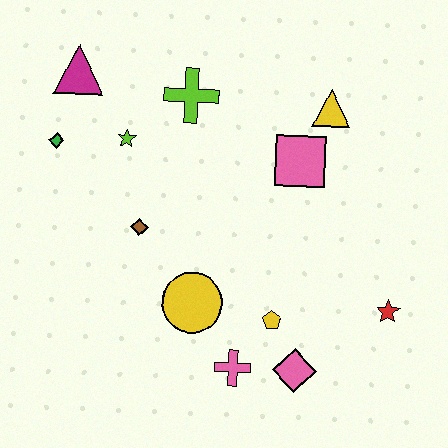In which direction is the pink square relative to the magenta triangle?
The pink square is to the right of the magenta triangle.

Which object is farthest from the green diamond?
The red star is farthest from the green diamond.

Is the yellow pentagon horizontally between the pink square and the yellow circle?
Yes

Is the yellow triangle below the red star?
No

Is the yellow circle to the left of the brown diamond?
No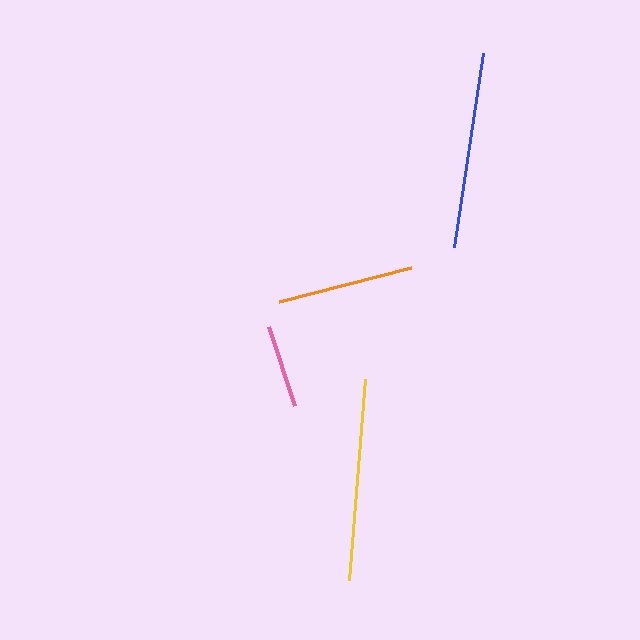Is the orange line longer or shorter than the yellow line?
The yellow line is longer than the orange line.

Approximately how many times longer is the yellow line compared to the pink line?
The yellow line is approximately 2.4 times the length of the pink line.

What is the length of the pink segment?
The pink segment is approximately 84 pixels long.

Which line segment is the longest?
The yellow line is the longest at approximately 201 pixels.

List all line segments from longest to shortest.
From longest to shortest: yellow, blue, orange, pink.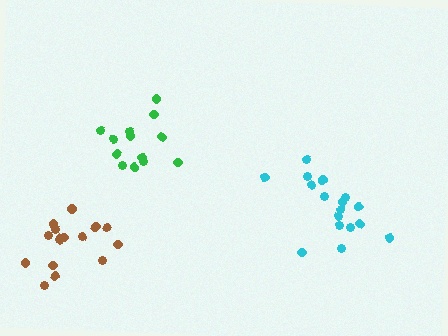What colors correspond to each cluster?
The clusters are colored: green, cyan, brown.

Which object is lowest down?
The brown cluster is bottommost.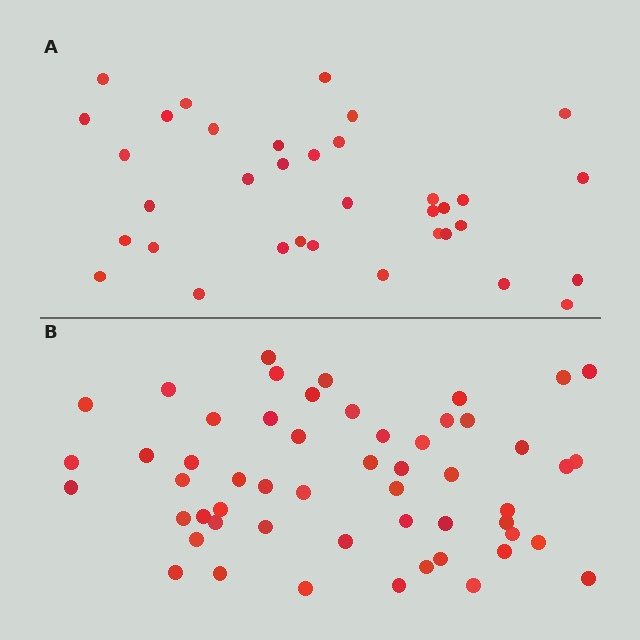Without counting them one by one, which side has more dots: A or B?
Region B (the bottom region) has more dots.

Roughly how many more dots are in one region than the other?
Region B has approximately 20 more dots than region A.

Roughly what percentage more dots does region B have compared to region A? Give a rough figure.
About 55% more.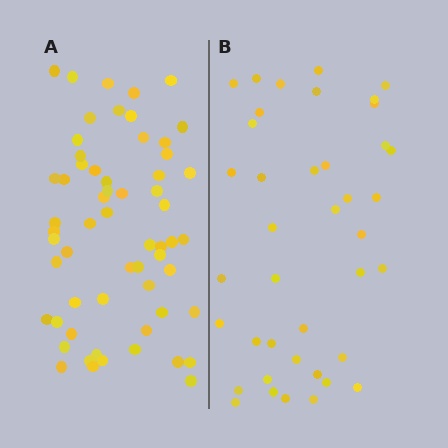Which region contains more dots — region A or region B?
Region A (the left region) has more dots.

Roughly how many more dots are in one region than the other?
Region A has approximately 20 more dots than region B.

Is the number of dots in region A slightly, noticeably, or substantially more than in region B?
Region A has substantially more. The ratio is roughly 1.5 to 1.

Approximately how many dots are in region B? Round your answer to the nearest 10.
About 40 dots.